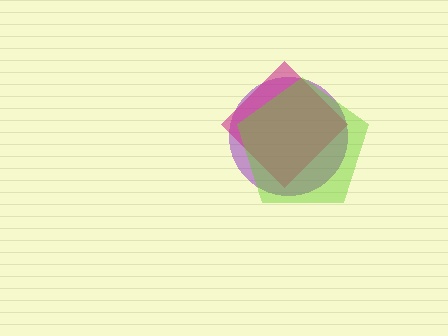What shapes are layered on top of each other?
The layered shapes are: a purple circle, a magenta diamond, a lime pentagon.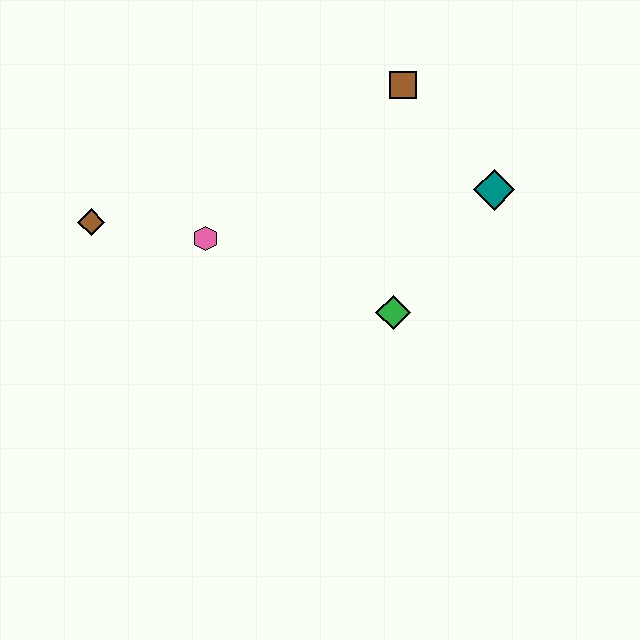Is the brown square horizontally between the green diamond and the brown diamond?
No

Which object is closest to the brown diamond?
The pink hexagon is closest to the brown diamond.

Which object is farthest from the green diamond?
The brown diamond is farthest from the green diamond.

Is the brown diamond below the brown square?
Yes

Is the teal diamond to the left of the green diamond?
No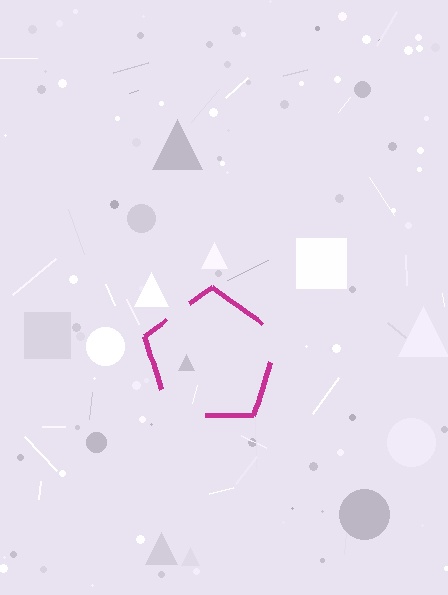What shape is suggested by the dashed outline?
The dashed outline suggests a pentagon.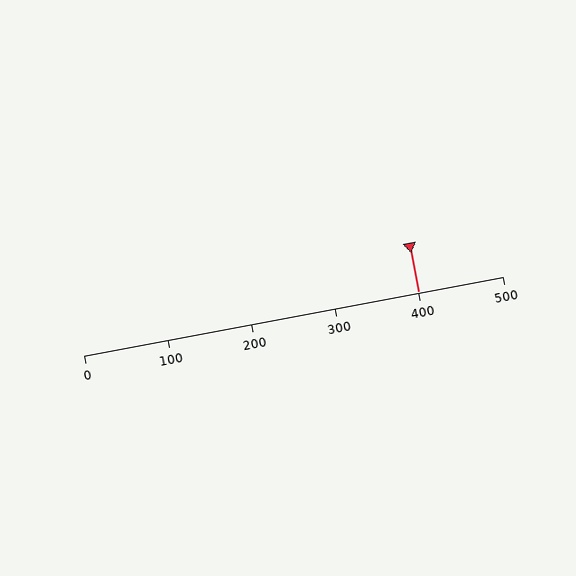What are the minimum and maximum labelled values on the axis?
The axis runs from 0 to 500.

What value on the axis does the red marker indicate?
The marker indicates approximately 400.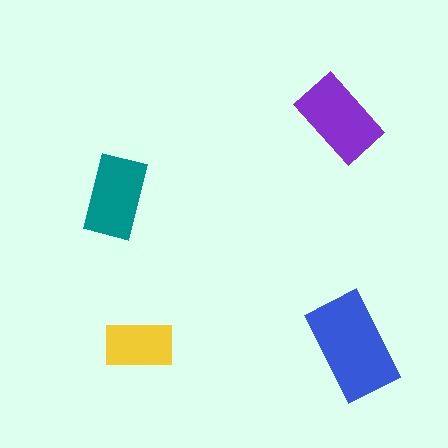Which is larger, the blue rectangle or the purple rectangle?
The blue one.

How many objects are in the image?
There are 4 objects in the image.